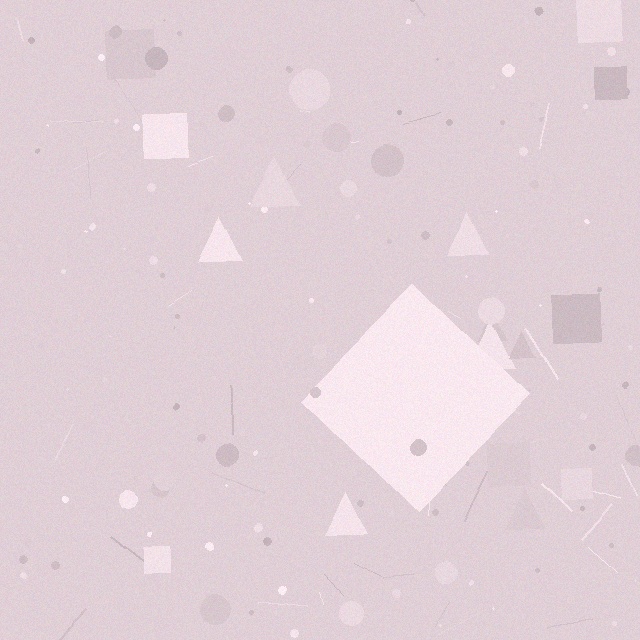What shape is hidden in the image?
A diamond is hidden in the image.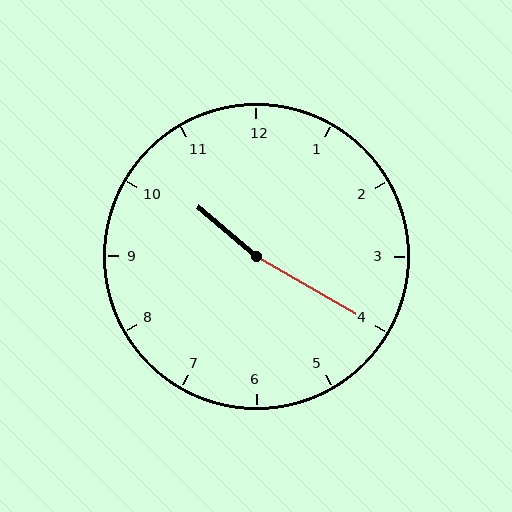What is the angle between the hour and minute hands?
Approximately 170 degrees.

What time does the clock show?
10:20.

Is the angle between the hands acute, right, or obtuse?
It is obtuse.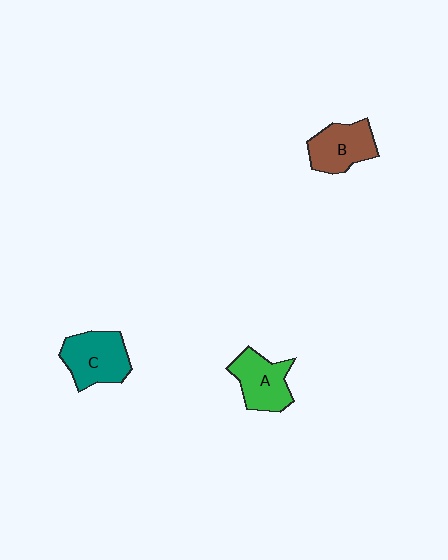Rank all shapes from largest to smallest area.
From largest to smallest: C (teal), A (green), B (brown).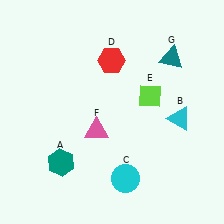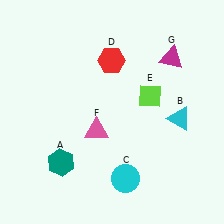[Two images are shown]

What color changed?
The triangle (G) changed from teal in Image 1 to magenta in Image 2.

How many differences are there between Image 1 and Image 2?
There is 1 difference between the two images.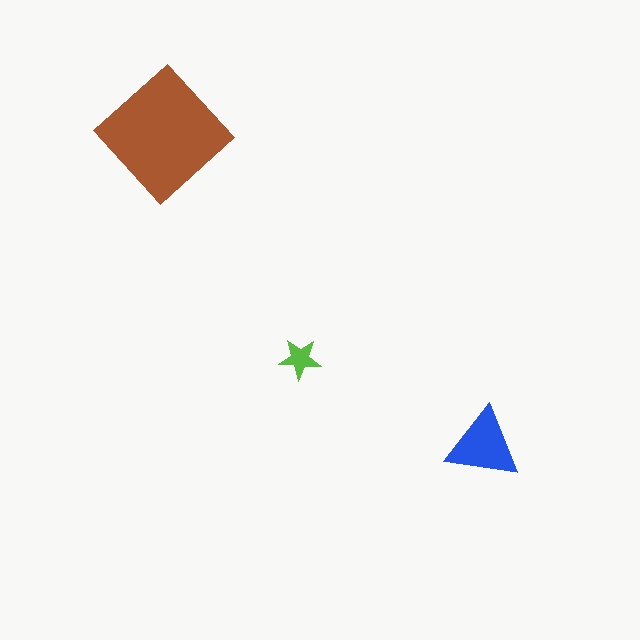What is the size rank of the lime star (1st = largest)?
3rd.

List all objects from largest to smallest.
The brown diamond, the blue triangle, the lime star.